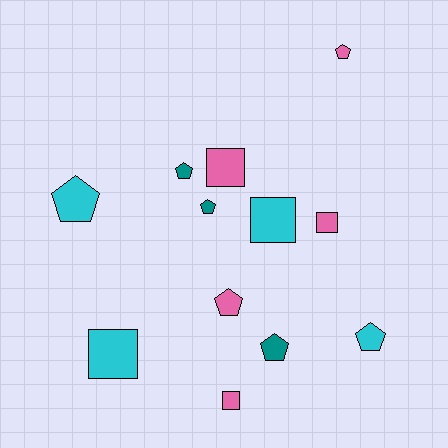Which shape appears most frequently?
Pentagon, with 7 objects.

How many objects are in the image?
There are 12 objects.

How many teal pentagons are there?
There are 3 teal pentagons.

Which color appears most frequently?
Pink, with 5 objects.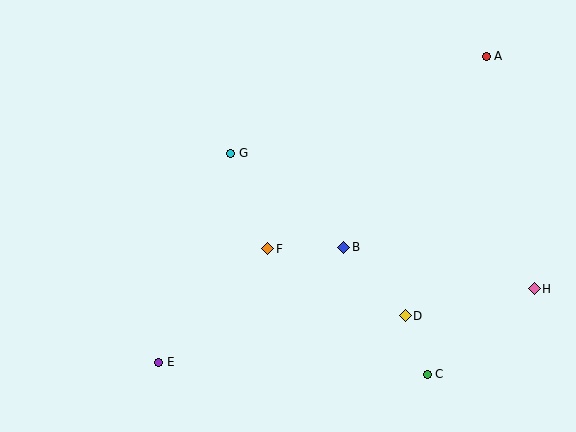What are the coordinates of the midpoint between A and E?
The midpoint between A and E is at (323, 209).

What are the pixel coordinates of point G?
Point G is at (231, 153).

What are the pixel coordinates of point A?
Point A is at (486, 56).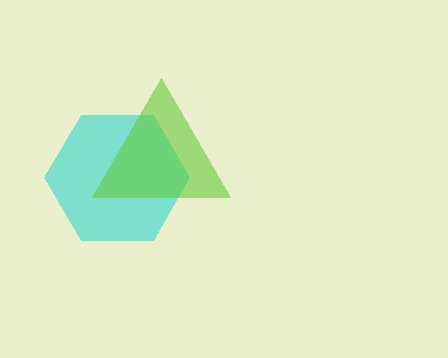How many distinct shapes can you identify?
There are 2 distinct shapes: a cyan hexagon, a lime triangle.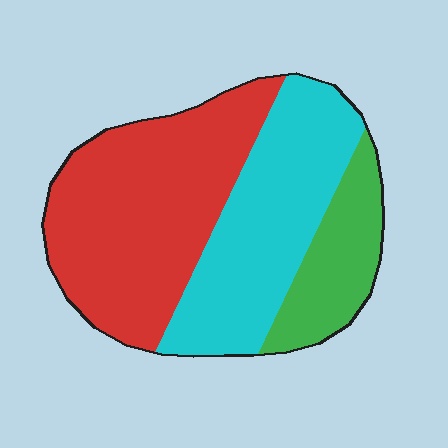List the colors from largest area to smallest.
From largest to smallest: red, cyan, green.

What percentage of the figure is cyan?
Cyan covers around 35% of the figure.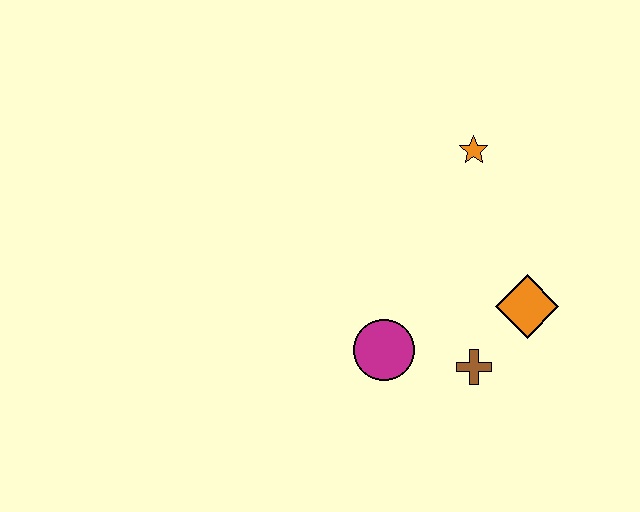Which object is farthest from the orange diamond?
The orange star is farthest from the orange diamond.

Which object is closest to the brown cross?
The orange diamond is closest to the brown cross.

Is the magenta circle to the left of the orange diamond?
Yes